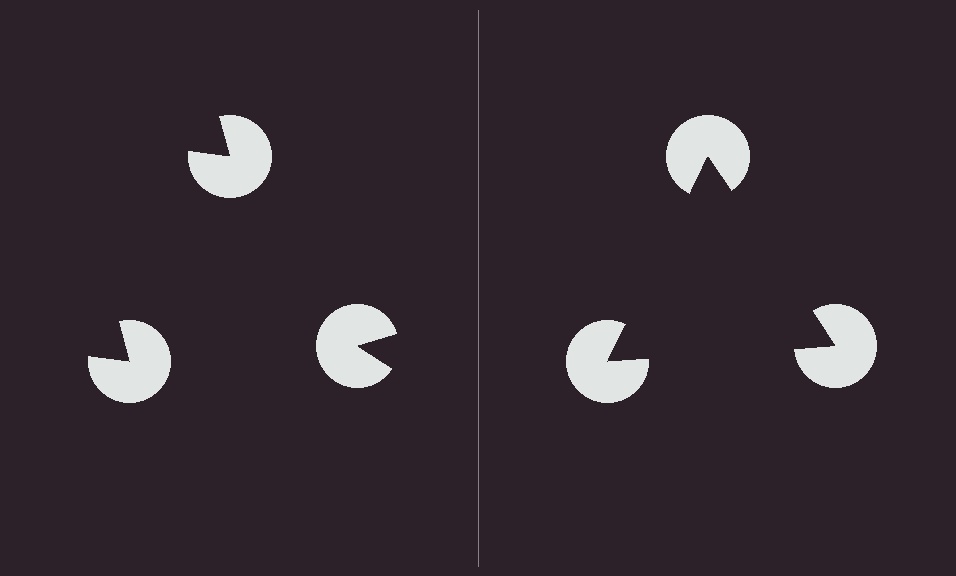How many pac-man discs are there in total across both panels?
6 — 3 on each side.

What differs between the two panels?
The pac-man discs are positioned identically on both sides; only the wedge orientations differ. On the right they align to a triangle; on the left they are misaligned.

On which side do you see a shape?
An illusory triangle appears on the right side. On the left side the wedge cuts are rotated, so no coherent shape forms.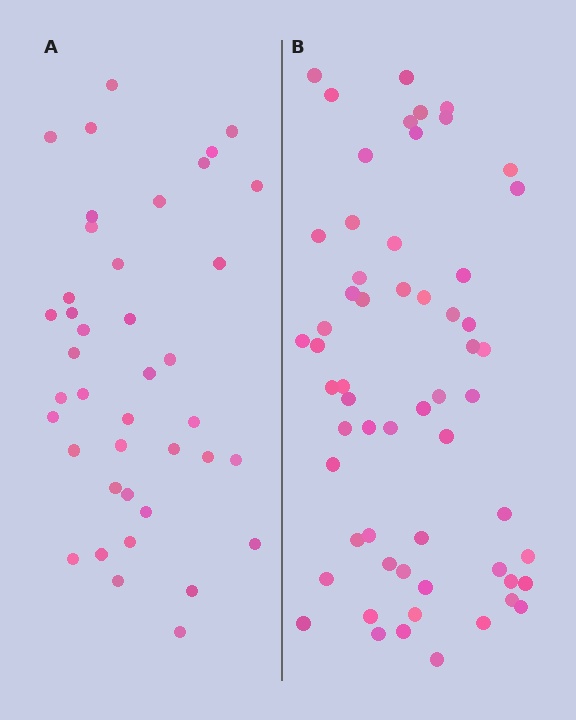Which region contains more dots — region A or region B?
Region B (the right region) has more dots.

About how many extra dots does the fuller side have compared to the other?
Region B has approximately 20 more dots than region A.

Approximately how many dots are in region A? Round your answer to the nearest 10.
About 40 dots.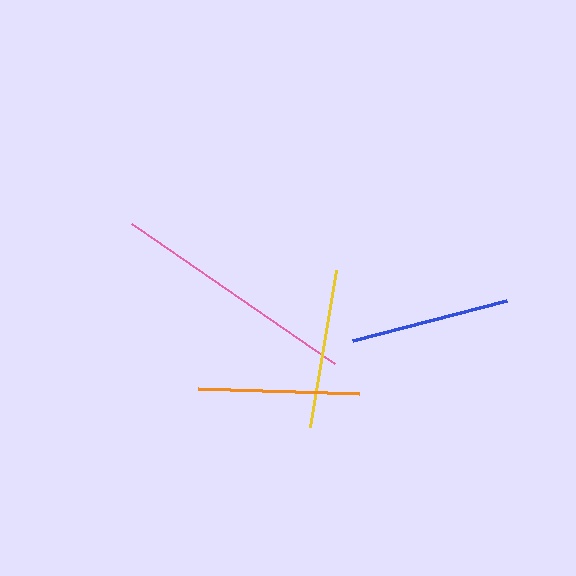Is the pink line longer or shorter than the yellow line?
The pink line is longer than the yellow line.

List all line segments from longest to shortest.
From longest to shortest: pink, orange, blue, yellow.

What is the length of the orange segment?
The orange segment is approximately 161 pixels long.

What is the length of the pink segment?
The pink segment is approximately 246 pixels long.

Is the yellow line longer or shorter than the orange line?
The orange line is longer than the yellow line.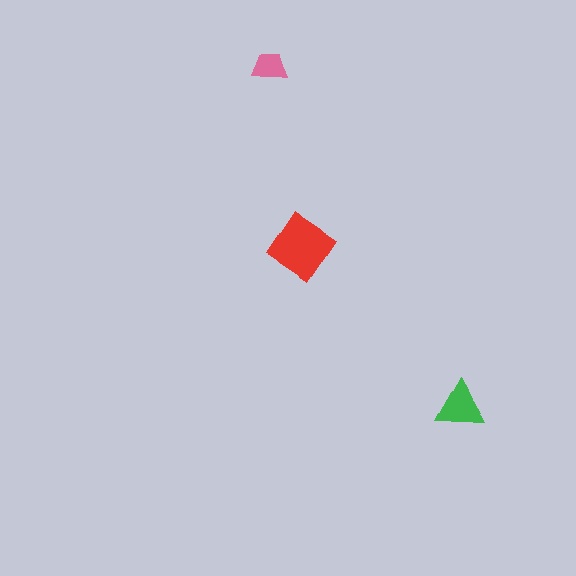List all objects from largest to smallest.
The red diamond, the green triangle, the pink trapezoid.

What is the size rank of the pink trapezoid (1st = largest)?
3rd.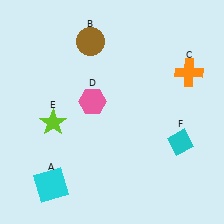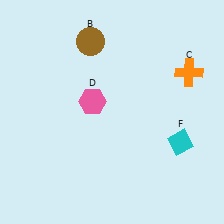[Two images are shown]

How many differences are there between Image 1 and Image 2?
There are 2 differences between the two images.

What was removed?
The cyan square (A), the lime star (E) were removed in Image 2.